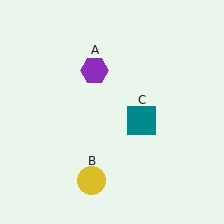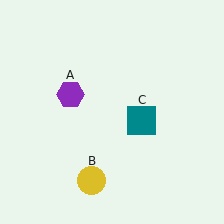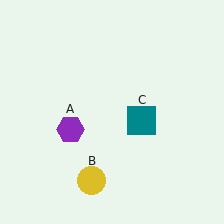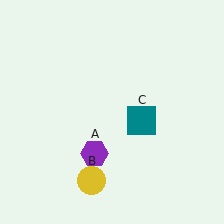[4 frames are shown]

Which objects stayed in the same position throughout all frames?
Yellow circle (object B) and teal square (object C) remained stationary.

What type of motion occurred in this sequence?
The purple hexagon (object A) rotated counterclockwise around the center of the scene.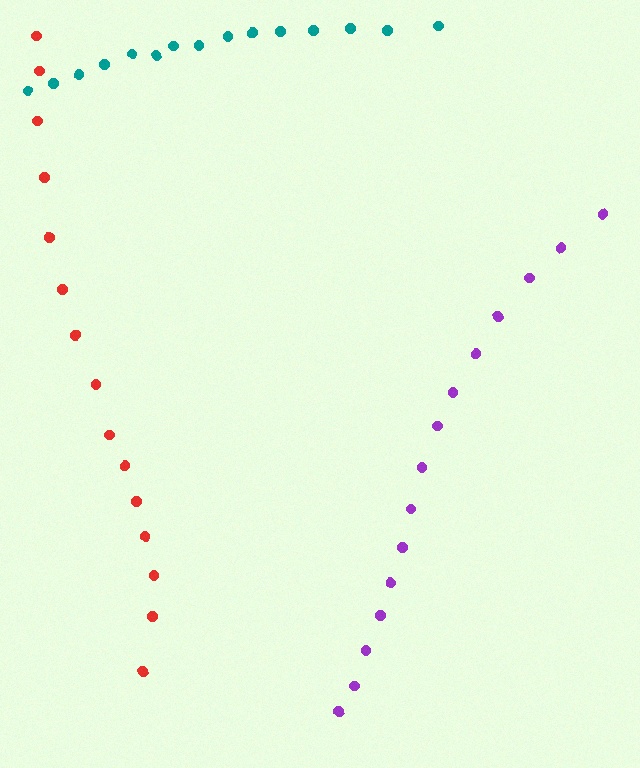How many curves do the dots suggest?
There are 3 distinct paths.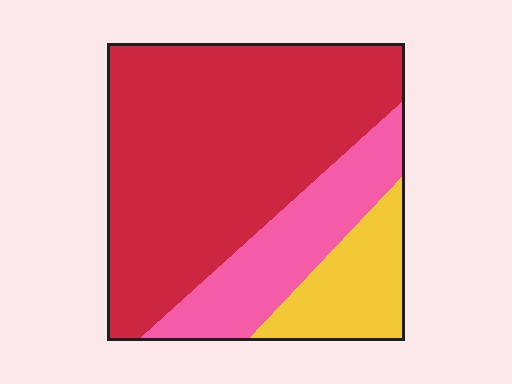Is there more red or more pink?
Red.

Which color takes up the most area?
Red, at roughly 65%.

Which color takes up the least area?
Yellow, at roughly 15%.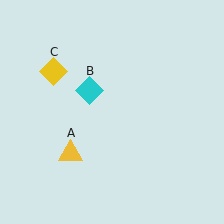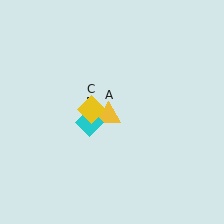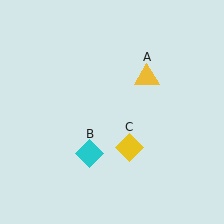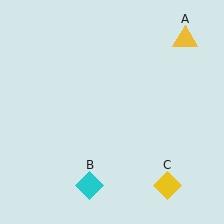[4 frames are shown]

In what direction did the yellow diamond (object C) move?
The yellow diamond (object C) moved down and to the right.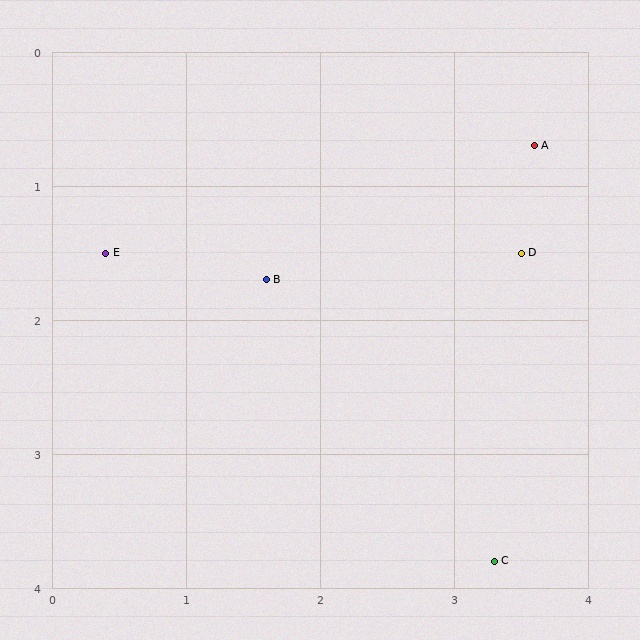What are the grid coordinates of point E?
Point E is at approximately (0.4, 1.5).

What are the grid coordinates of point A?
Point A is at approximately (3.6, 0.7).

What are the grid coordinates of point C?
Point C is at approximately (3.3, 3.8).